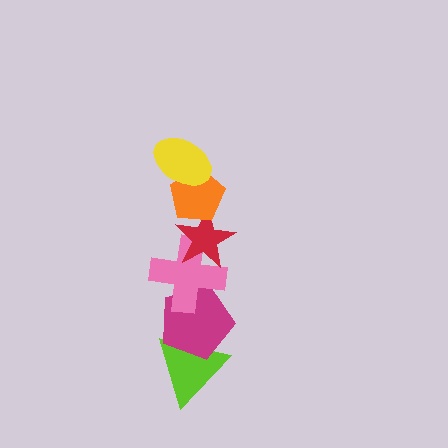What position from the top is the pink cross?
The pink cross is 4th from the top.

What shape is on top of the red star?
The orange pentagon is on top of the red star.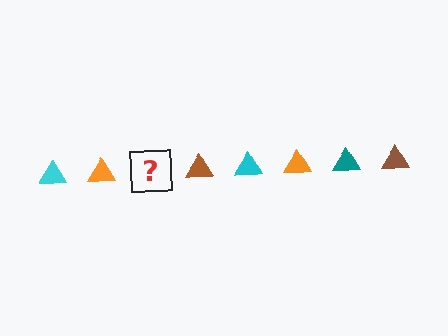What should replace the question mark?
The question mark should be replaced with a teal triangle.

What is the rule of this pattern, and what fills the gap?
The rule is that the pattern cycles through cyan, orange, teal, brown triangles. The gap should be filled with a teal triangle.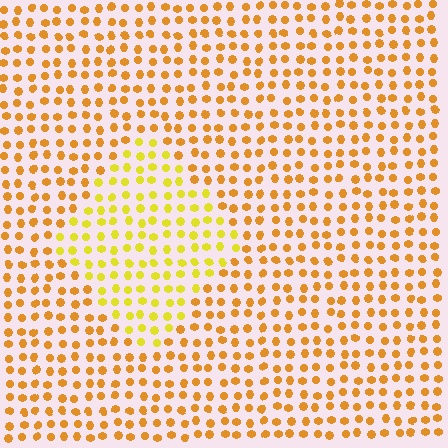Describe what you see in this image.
The image is filled with small orange elements in a uniform arrangement. A diamond-shaped region is visible where the elements are tinted to a slightly different hue, forming a subtle color boundary.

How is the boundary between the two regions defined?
The boundary is defined purely by a slight shift in hue (about 27 degrees). Spacing, size, and orientation are identical on both sides.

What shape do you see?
I see a diamond.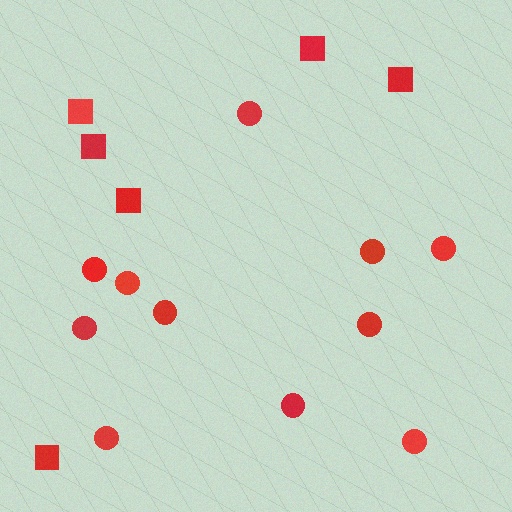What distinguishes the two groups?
There are 2 groups: one group of circles (11) and one group of squares (6).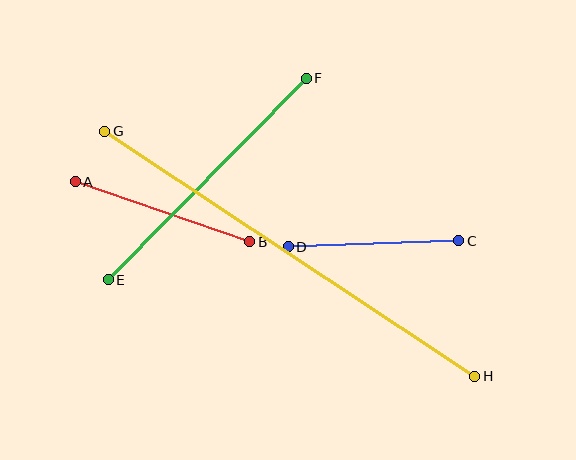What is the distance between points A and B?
The distance is approximately 185 pixels.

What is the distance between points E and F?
The distance is approximately 283 pixels.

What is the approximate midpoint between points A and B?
The midpoint is at approximately (163, 212) pixels.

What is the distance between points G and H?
The distance is approximately 444 pixels.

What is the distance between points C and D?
The distance is approximately 170 pixels.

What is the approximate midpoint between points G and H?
The midpoint is at approximately (290, 254) pixels.